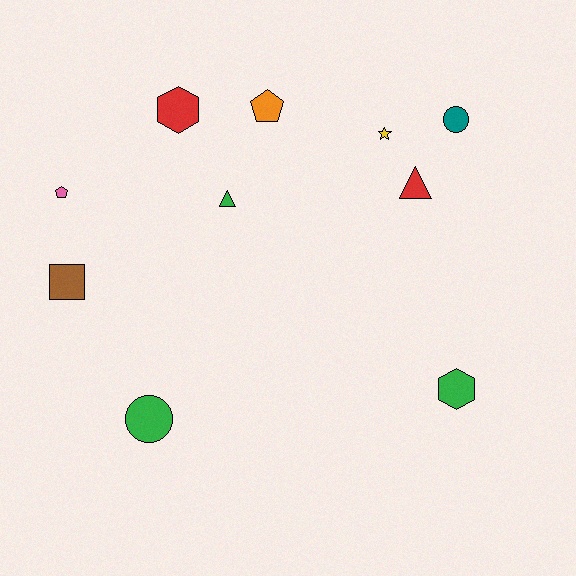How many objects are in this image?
There are 10 objects.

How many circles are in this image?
There are 2 circles.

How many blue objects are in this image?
There are no blue objects.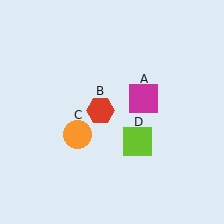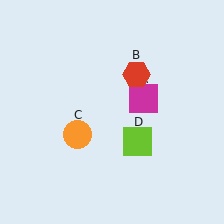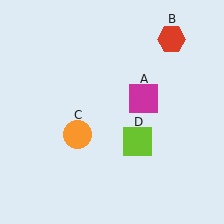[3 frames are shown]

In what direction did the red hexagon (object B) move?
The red hexagon (object B) moved up and to the right.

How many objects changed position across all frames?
1 object changed position: red hexagon (object B).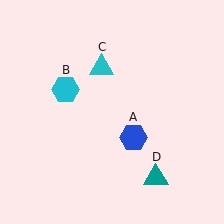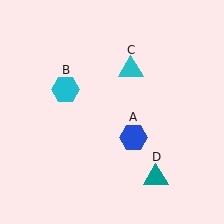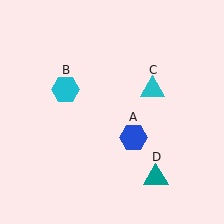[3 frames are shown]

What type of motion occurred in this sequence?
The cyan triangle (object C) rotated clockwise around the center of the scene.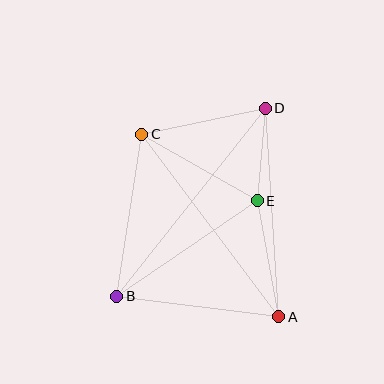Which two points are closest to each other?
Points D and E are closest to each other.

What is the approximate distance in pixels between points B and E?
The distance between B and E is approximately 170 pixels.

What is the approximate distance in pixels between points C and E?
The distance between C and E is approximately 133 pixels.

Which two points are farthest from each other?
Points B and D are farthest from each other.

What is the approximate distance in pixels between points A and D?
The distance between A and D is approximately 209 pixels.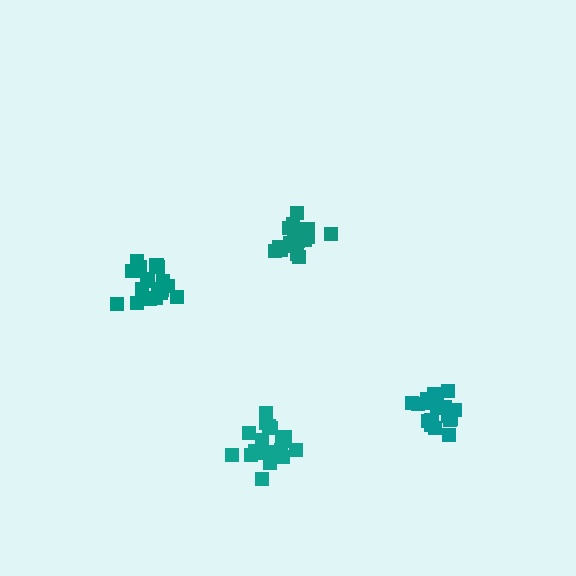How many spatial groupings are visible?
There are 4 spatial groupings.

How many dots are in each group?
Group 1: 19 dots, Group 2: 20 dots, Group 3: 19 dots, Group 4: 20 dots (78 total).